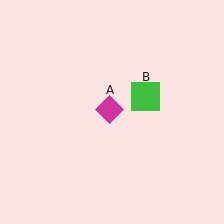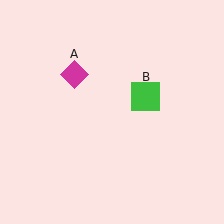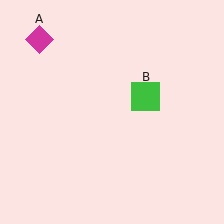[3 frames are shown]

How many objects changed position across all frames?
1 object changed position: magenta diamond (object A).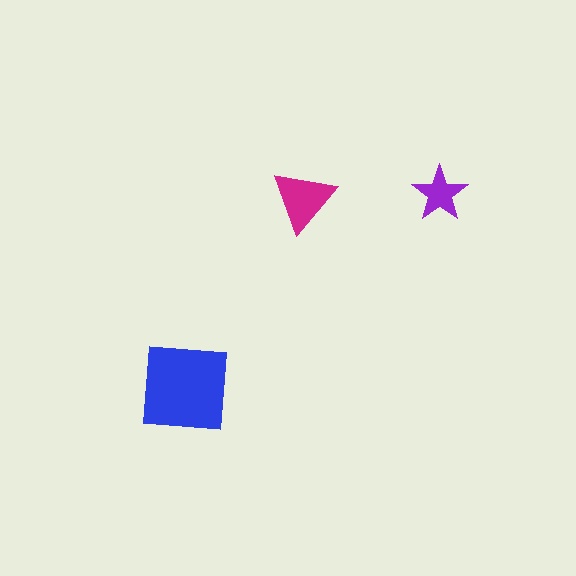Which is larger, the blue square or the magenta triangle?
The blue square.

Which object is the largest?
The blue square.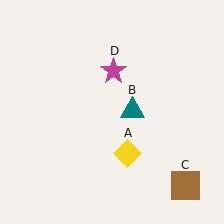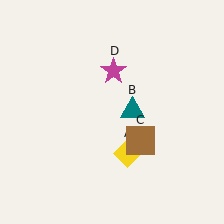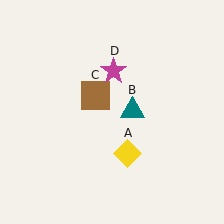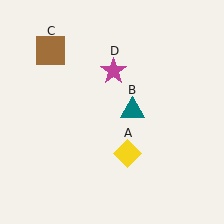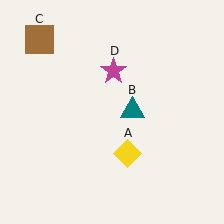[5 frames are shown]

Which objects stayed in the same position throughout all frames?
Yellow diamond (object A) and teal triangle (object B) and magenta star (object D) remained stationary.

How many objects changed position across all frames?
1 object changed position: brown square (object C).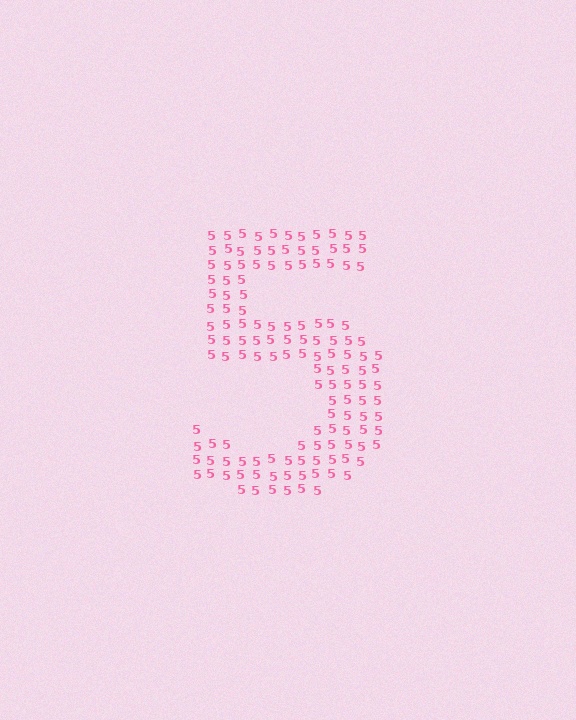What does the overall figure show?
The overall figure shows the digit 5.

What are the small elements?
The small elements are digit 5's.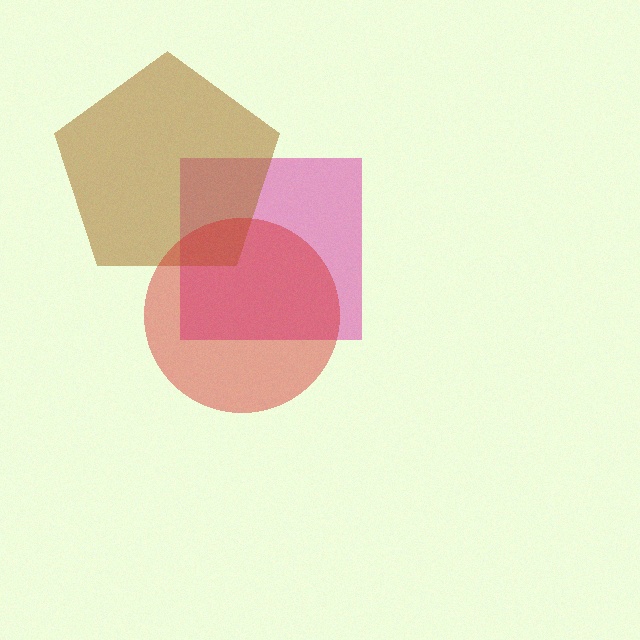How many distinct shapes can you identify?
There are 3 distinct shapes: a pink square, a brown pentagon, a red circle.